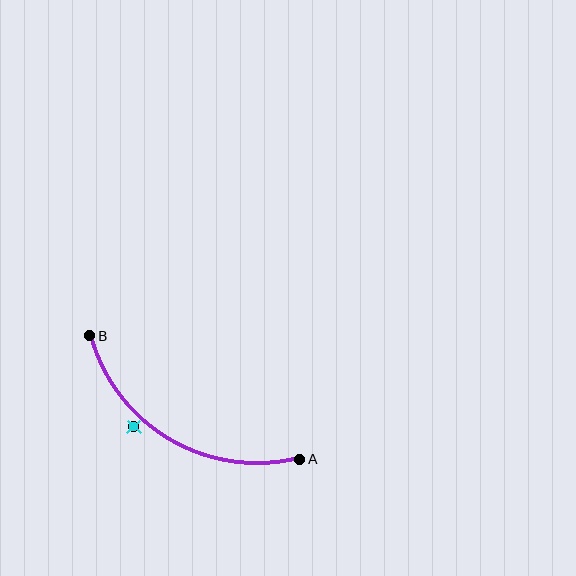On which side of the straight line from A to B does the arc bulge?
The arc bulges below the straight line connecting A and B.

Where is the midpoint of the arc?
The arc midpoint is the point on the curve farthest from the straight line joining A and B. It sits below that line.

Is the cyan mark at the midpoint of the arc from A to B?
No — the cyan mark does not lie on the arc at all. It sits slightly outside the curve.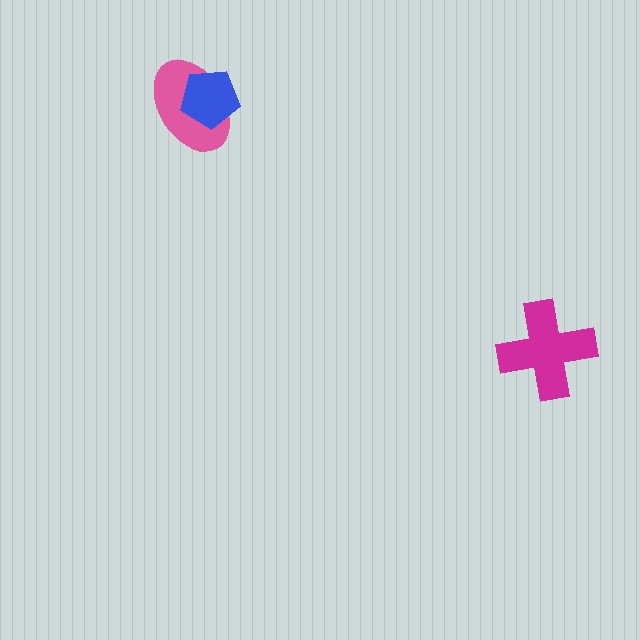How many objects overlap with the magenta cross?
0 objects overlap with the magenta cross.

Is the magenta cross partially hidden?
No, no other shape covers it.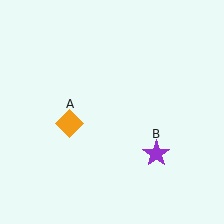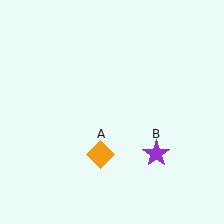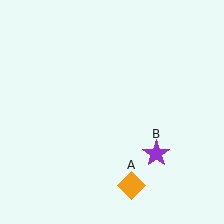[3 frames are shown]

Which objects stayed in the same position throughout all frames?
Purple star (object B) remained stationary.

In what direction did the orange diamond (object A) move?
The orange diamond (object A) moved down and to the right.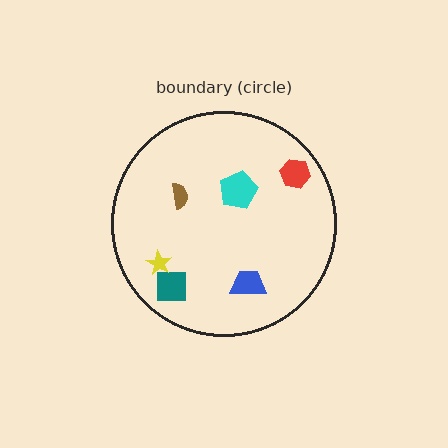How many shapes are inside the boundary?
6 inside, 0 outside.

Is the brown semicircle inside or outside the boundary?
Inside.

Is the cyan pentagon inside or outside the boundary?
Inside.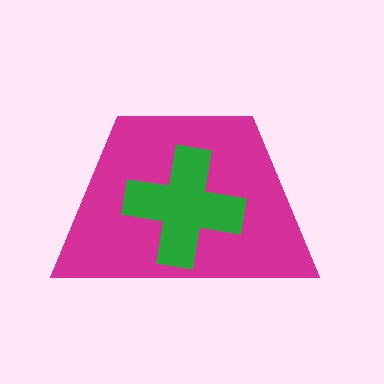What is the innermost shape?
The green cross.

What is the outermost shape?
The magenta trapezoid.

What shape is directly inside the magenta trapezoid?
The green cross.